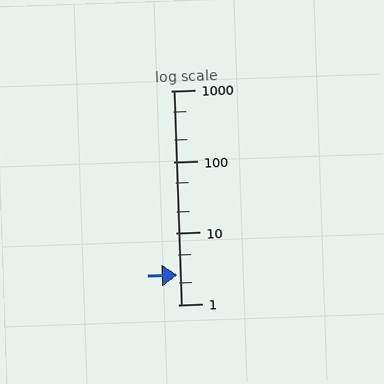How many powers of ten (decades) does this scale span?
The scale spans 3 decades, from 1 to 1000.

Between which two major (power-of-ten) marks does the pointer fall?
The pointer is between 1 and 10.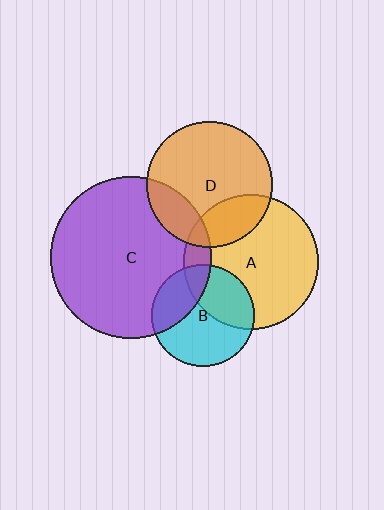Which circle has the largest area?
Circle C (purple).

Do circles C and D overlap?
Yes.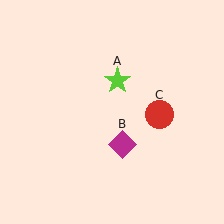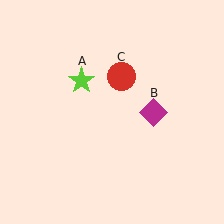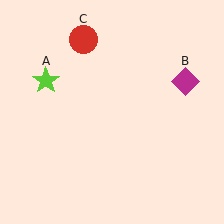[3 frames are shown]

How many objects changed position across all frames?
3 objects changed position: lime star (object A), magenta diamond (object B), red circle (object C).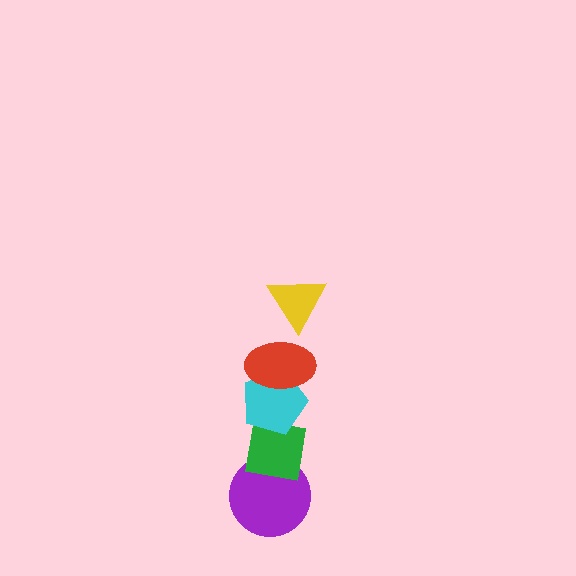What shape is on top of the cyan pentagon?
The red ellipse is on top of the cyan pentagon.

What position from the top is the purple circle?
The purple circle is 5th from the top.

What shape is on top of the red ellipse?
The yellow triangle is on top of the red ellipse.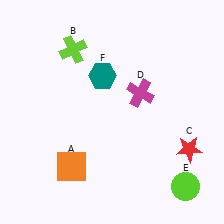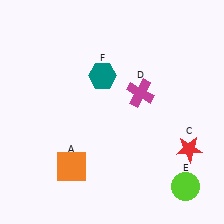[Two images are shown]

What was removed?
The lime cross (B) was removed in Image 2.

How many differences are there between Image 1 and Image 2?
There is 1 difference between the two images.